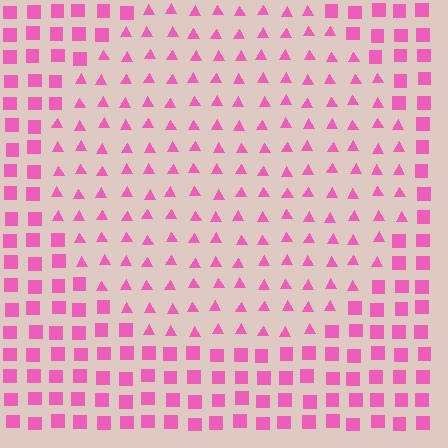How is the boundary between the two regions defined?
The boundary is defined by a change in element shape: triangles inside vs. squares outside. All elements share the same color and spacing.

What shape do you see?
I see a circle.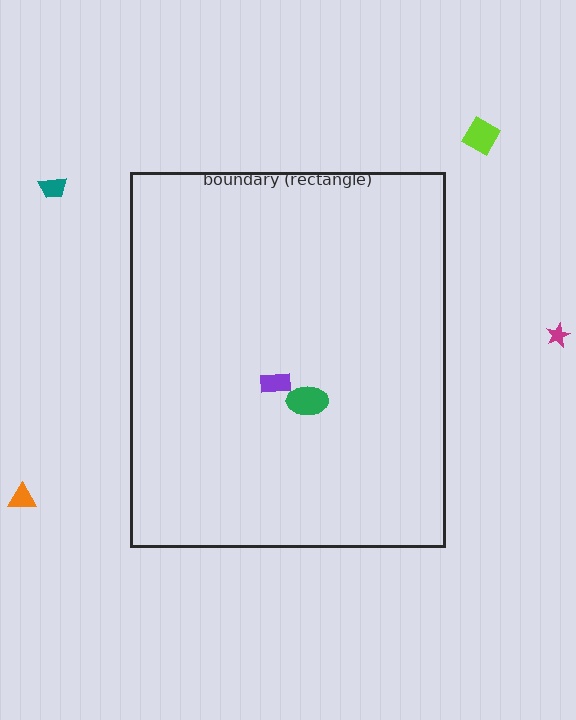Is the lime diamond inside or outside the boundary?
Outside.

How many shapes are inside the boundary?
2 inside, 4 outside.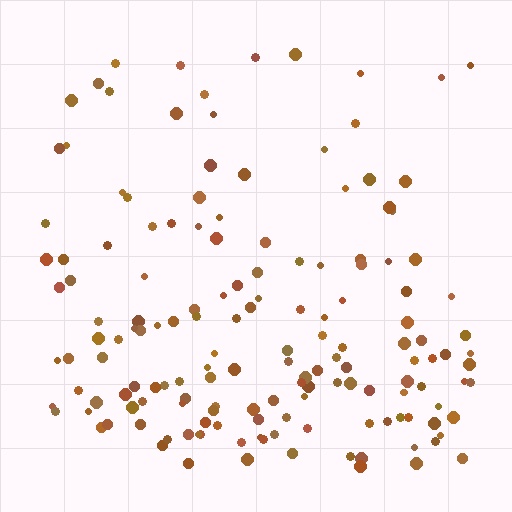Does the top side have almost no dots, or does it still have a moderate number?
Still a moderate number, just noticeably fewer than the bottom.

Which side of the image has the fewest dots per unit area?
The top.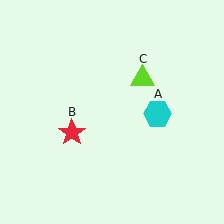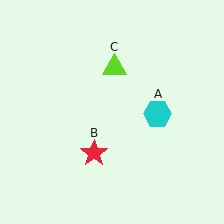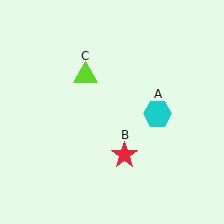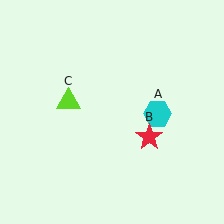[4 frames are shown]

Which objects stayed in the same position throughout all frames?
Cyan hexagon (object A) remained stationary.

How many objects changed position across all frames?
2 objects changed position: red star (object B), lime triangle (object C).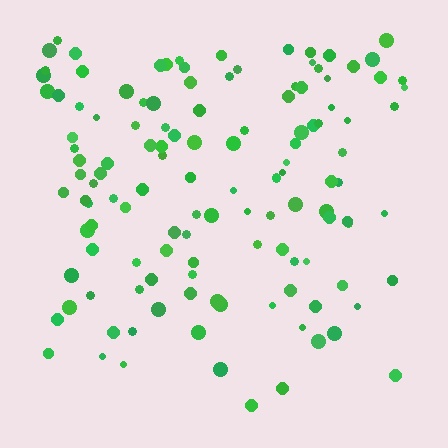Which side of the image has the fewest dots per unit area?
The bottom.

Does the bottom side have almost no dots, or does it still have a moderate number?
Still a moderate number, just noticeably fewer than the top.